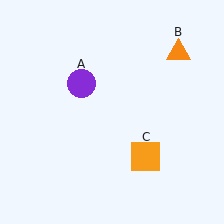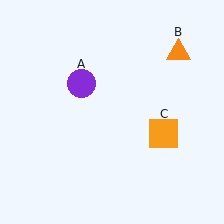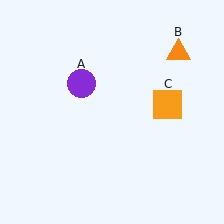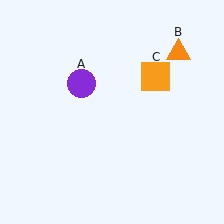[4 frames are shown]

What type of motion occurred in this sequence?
The orange square (object C) rotated counterclockwise around the center of the scene.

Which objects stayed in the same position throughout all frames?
Purple circle (object A) and orange triangle (object B) remained stationary.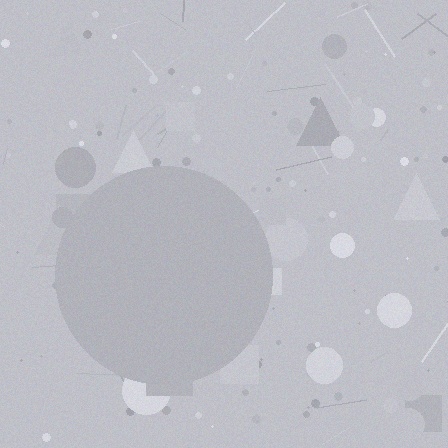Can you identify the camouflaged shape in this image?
The camouflaged shape is a circle.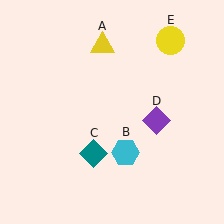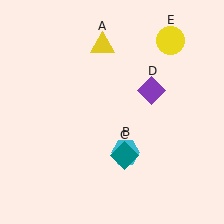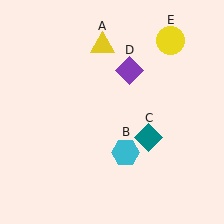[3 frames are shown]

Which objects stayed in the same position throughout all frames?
Yellow triangle (object A) and cyan hexagon (object B) and yellow circle (object E) remained stationary.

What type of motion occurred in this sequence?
The teal diamond (object C), purple diamond (object D) rotated counterclockwise around the center of the scene.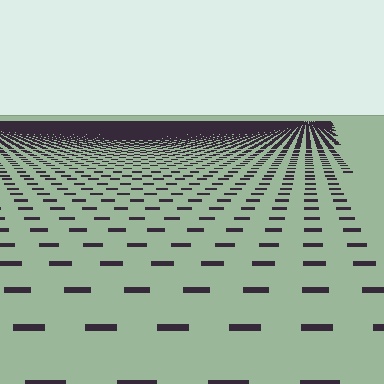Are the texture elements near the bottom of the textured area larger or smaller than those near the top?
Larger. Near the bottom, elements are closer to the viewer and appear at a bigger on-screen size.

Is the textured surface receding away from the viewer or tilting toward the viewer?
The surface is receding away from the viewer. Texture elements get smaller and denser toward the top.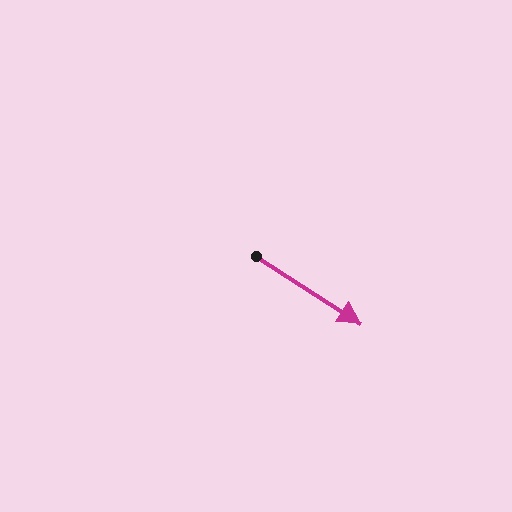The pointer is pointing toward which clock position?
Roughly 4 o'clock.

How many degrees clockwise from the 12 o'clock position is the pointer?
Approximately 123 degrees.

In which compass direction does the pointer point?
Southeast.